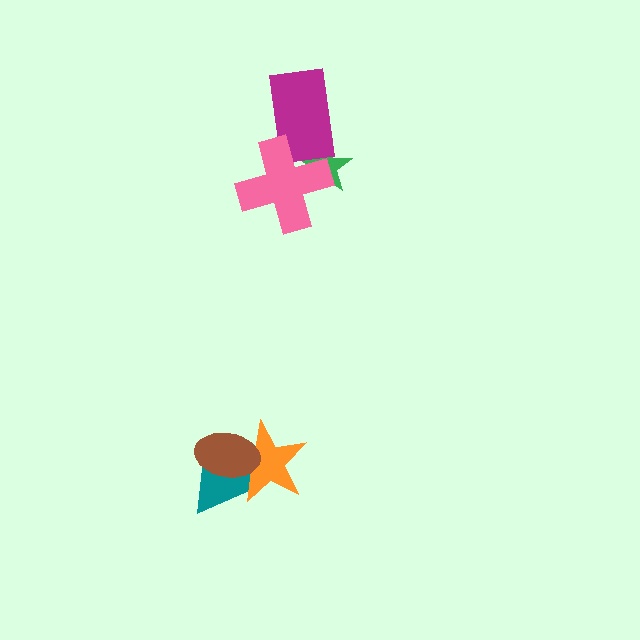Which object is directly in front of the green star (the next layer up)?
The magenta rectangle is directly in front of the green star.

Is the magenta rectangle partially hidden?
Yes, it is partially covered by another shape.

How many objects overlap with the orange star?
2 objects overlap with the orange star.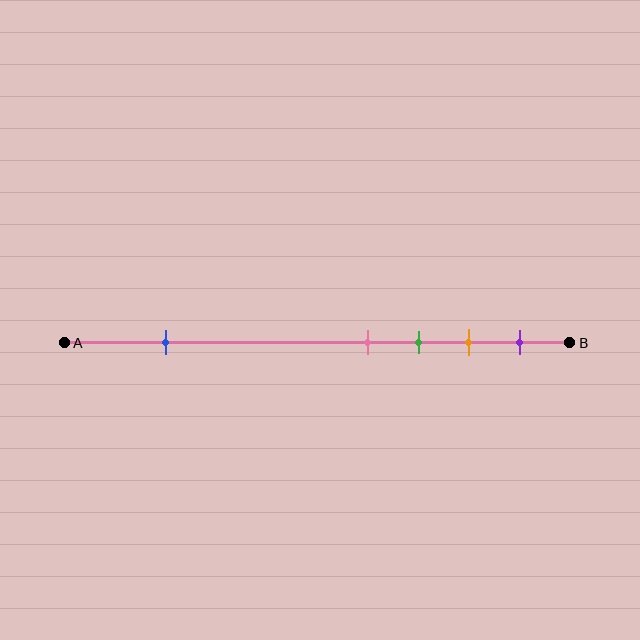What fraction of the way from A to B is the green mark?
The green mark is approximately 70% (0.7) of the way from A to B.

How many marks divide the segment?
There are 5 marks dividing the segment.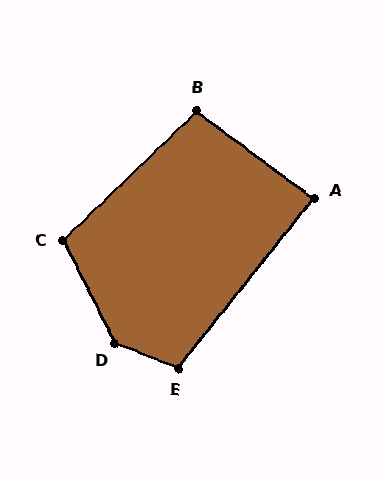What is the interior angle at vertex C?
Approximately 108 degrees (obtuse).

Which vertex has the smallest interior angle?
A, at approximately 88 degrees.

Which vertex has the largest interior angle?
D, at approximately 138 degrees.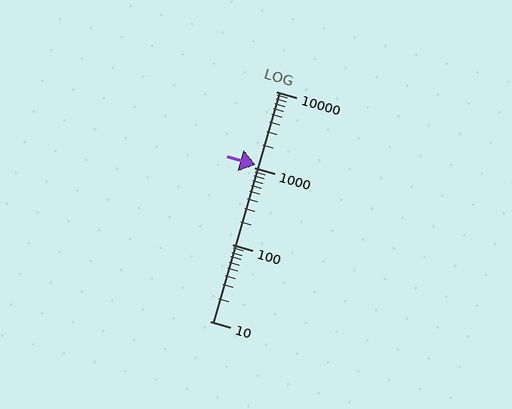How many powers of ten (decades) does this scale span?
The scale spans 3 decades, from 10 to 10000.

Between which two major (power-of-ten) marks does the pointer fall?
The pointer is between 1000 and 10000.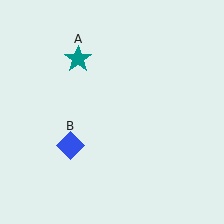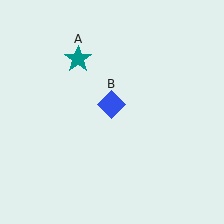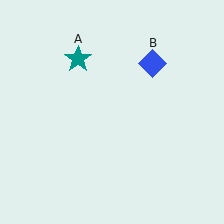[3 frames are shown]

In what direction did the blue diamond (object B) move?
The blue diamond (object B) moved up and to the right.